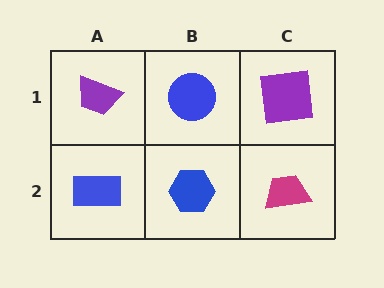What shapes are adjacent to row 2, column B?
A blue circle (row 1, column B), a blue rectangle (row 2, column A), a magenta trapezoid (row 2, column C).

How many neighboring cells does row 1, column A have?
2.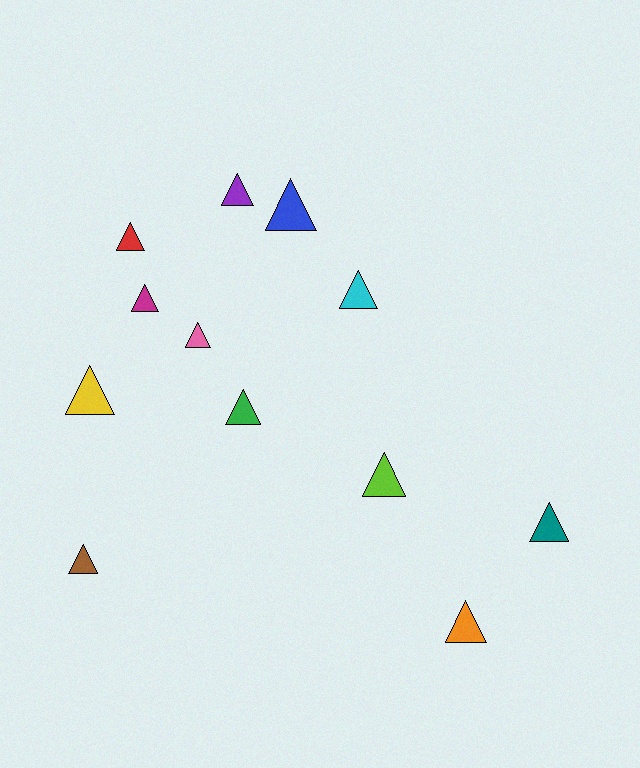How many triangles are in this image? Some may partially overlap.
There are 12 triangles.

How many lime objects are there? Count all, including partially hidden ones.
There is 1 lime object.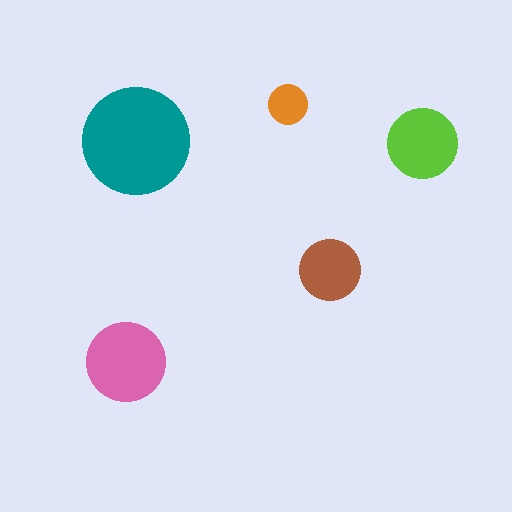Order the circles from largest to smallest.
the teal one, the pink one, the lime one, the brown one, the orange one.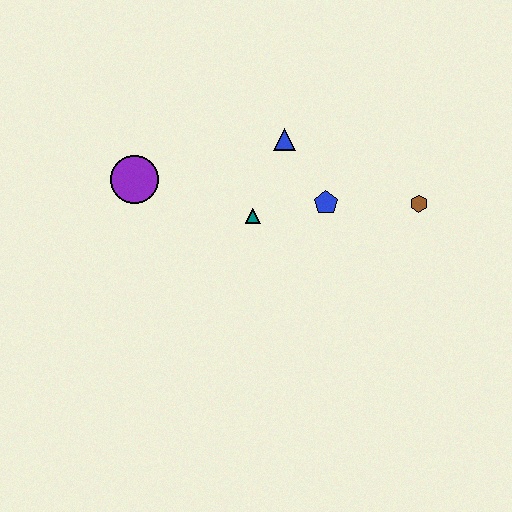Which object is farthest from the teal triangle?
The brown hexagon is farthest from the teal triangle.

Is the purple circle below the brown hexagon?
No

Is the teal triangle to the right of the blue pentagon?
No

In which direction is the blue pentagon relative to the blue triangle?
The blue pentagon is below the blue triangle.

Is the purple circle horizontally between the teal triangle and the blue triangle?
No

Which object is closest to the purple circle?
The teal triangle is closest to the purple circle.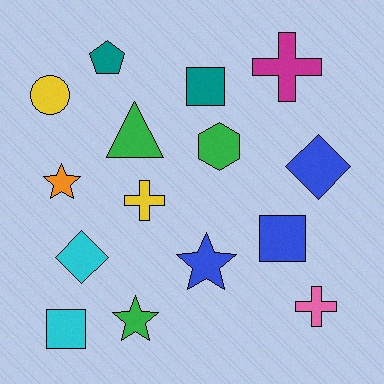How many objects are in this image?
There are 15 objects.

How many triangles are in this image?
There is 1 triangle.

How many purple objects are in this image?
There are no purple objects.